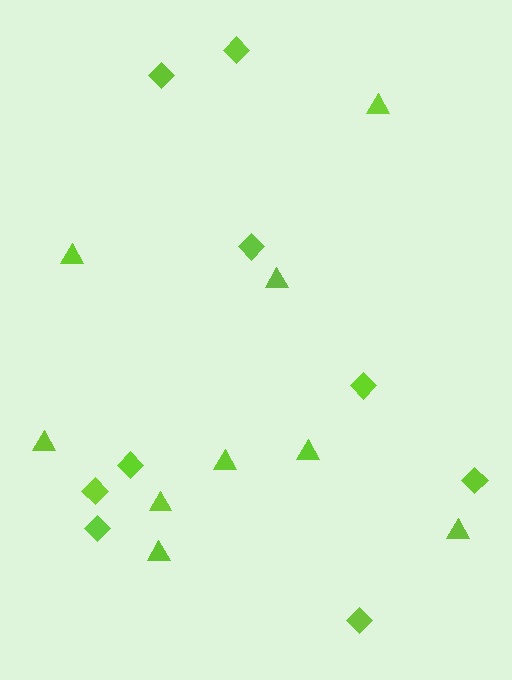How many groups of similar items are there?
There are 2 groups: one group of diamonds (9) and one group of triangles (9).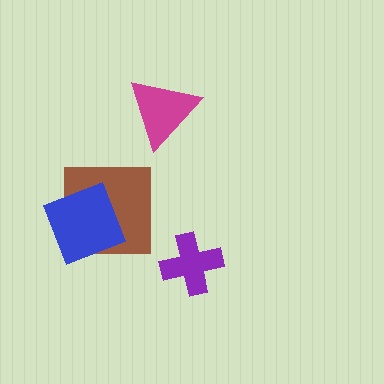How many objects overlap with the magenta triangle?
0 objects overlap with the magenta triangle.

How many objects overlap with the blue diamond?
1 object overlaps with the blue diamond.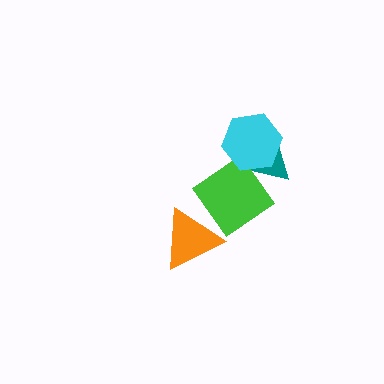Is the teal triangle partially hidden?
Yes, it is partially covered by another shape.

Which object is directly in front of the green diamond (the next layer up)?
The orange triangle is directly in front of the green diamond.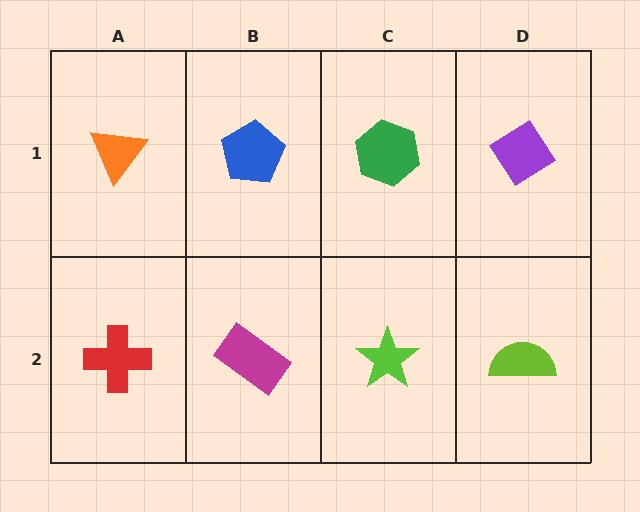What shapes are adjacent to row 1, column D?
A lime semicircle (row 2, column D), a green hexagon (row 1, column C).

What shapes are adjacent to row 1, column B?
A magenta rectangle (row 2, column B), an orange triangle (row 1, column A), a green hexagon (row 1, column C).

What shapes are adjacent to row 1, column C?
A lime star (row 2, column C), a blue pentagon (row 1, column B), a purple diamond (row 1, column D).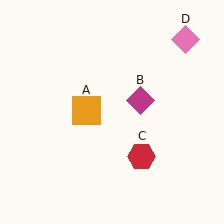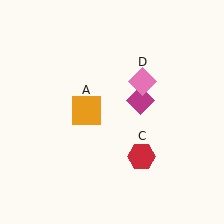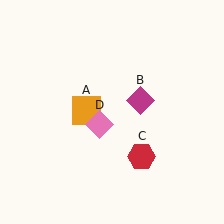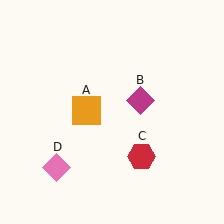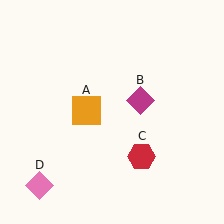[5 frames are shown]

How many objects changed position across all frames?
1 object changed position: pink diamond (object D).